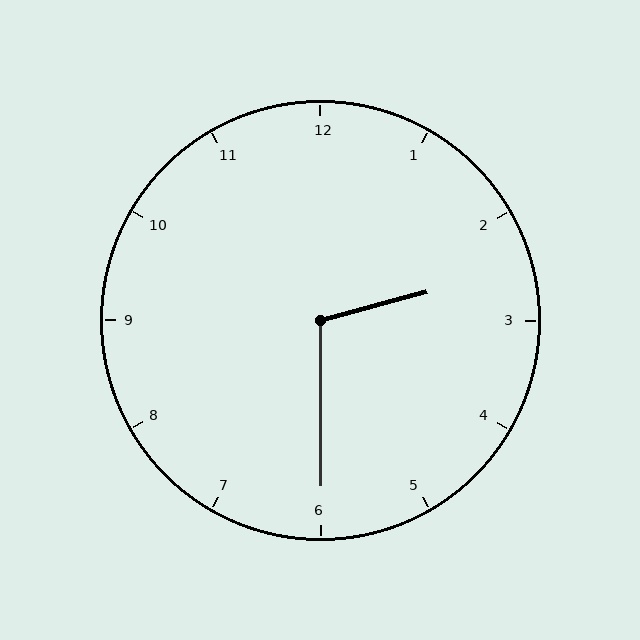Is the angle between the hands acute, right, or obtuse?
It is obtuse.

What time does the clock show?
2:30.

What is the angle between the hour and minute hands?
Approximately 105 degrees.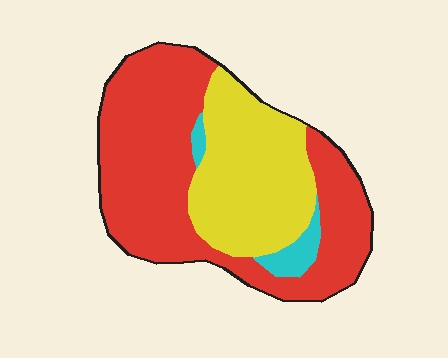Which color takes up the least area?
Cyan, at roughly 5%.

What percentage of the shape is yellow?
Yellow takes up about one third (1/3) of the shape.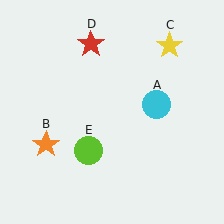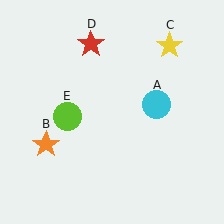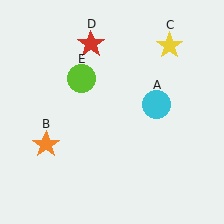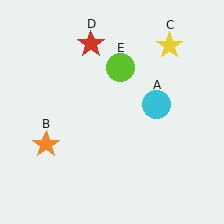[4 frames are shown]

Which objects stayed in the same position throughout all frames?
Cyan circle (object A) and orange star (object B) and yellow star (object C) and red star (object D) remained stationary.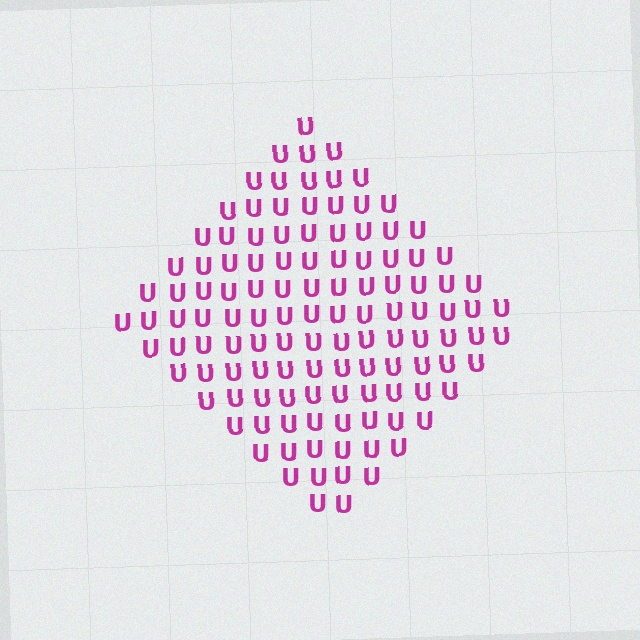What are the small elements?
The small elements are letter U's.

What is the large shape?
The large shape is a diamond.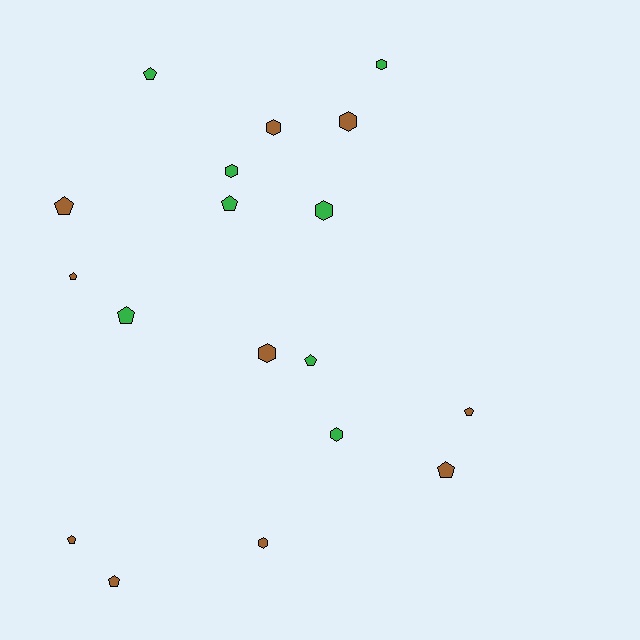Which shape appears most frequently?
Pentagon, with 10 objects.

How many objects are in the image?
There are 18 objects.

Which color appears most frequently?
Brown, with 10 objects.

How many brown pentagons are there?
There are 6 brown pentagons.